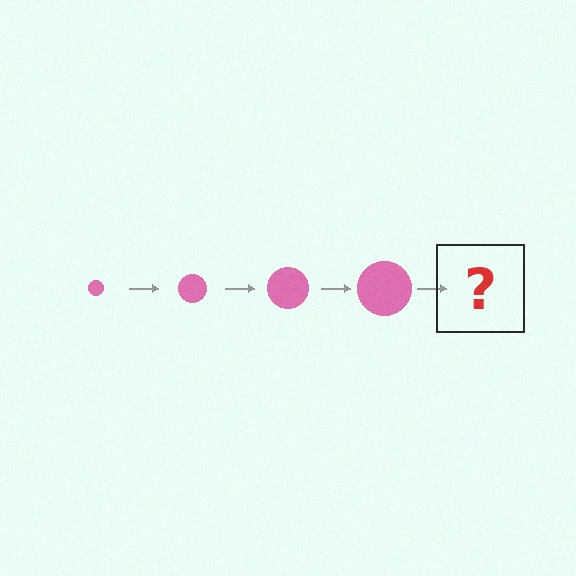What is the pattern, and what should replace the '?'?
The pattern is that the circle gets progressively larger each step. The '?' should be a pink circle, larger than the previous one.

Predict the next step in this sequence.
The next step is a pink circle, larger than the previous one.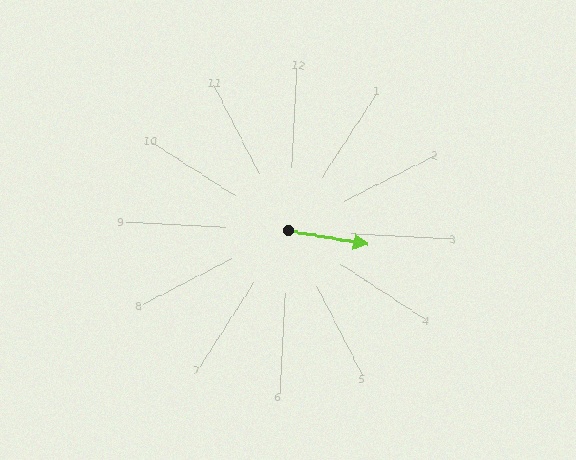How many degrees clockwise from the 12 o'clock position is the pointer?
Approximately 97 degrees.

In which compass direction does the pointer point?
East.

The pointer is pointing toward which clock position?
Roughly 3 o'clock.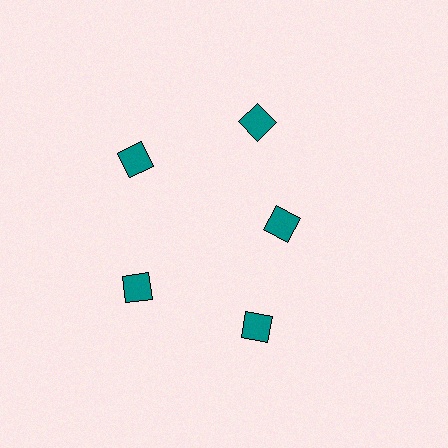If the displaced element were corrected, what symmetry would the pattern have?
It would have 5-fold rotational symmetry — the pattern would map onto itself every 72 degrees.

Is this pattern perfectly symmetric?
No. The 5 teal diamonds are arranged in a ring, but one element near the 3 o'clock position is pulled inward toward the center, breaking the 5-fold rotational symmetry.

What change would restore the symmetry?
The symmetry would be restored by moving it outward, back onto the ring so that all 5 diamonds sit at equal angles and equal distance from the center.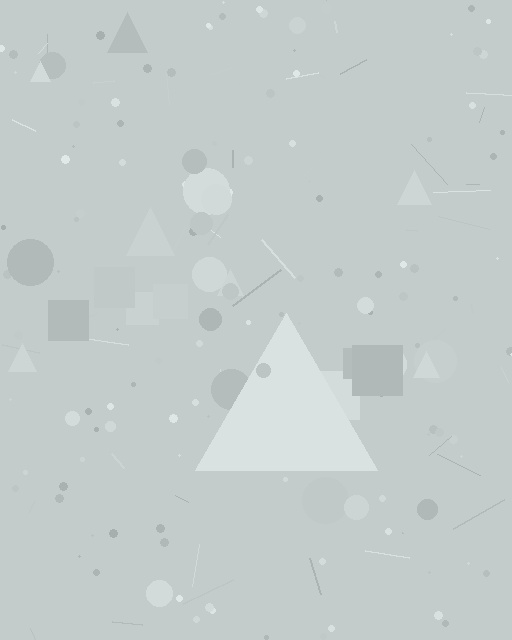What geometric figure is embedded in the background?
A triangle is embedded in the background.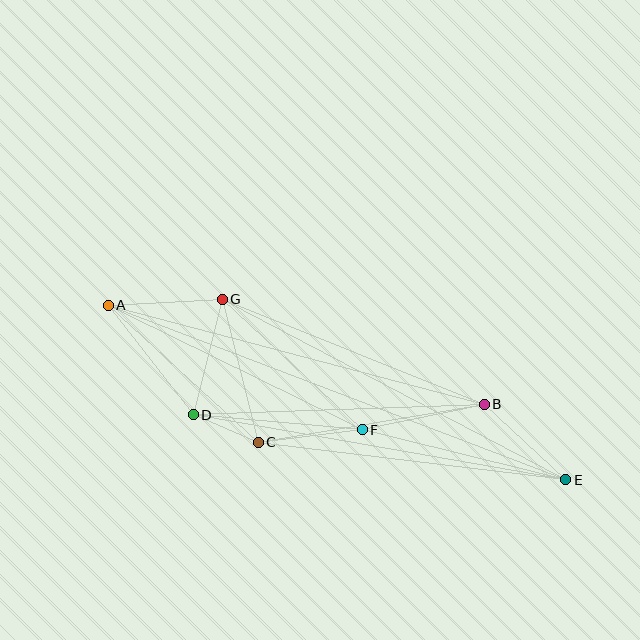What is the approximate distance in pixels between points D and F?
The distance between D and F is approximately 170 pixels.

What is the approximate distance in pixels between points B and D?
The distance between B and D is approximately 291 pixels.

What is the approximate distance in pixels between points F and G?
The distance between F and G is approximately 191 pixels.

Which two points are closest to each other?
Points C and D are closest to each other.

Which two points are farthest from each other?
Points A and E are farthest from each other.